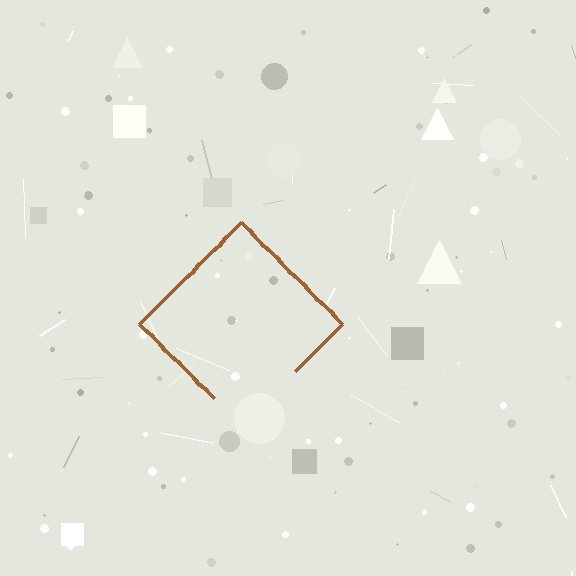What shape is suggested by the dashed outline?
The dashed outline suggests a diamond.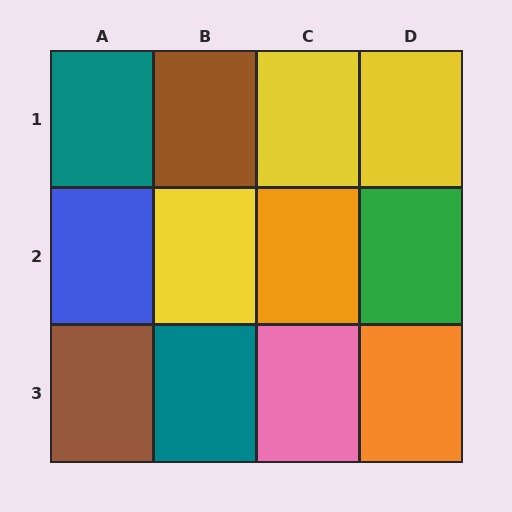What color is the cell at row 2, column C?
Orange.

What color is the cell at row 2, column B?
Yellow.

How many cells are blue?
1 cell is blue.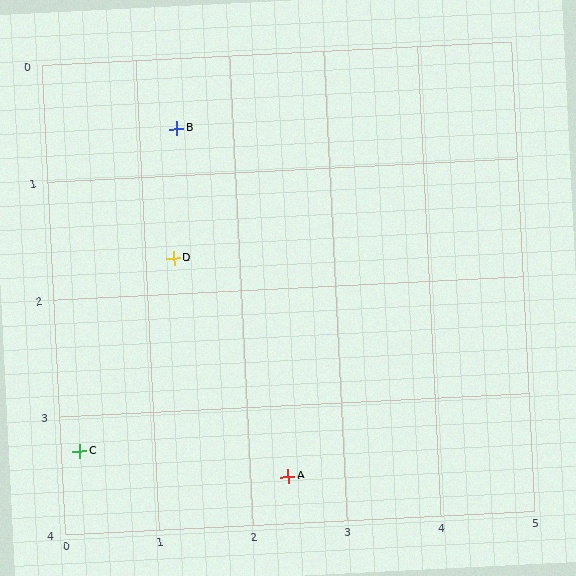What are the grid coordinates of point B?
Point B is at approximately (1.4, 0.6).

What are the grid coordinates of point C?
Point C is at approximately (0.2, 3.3).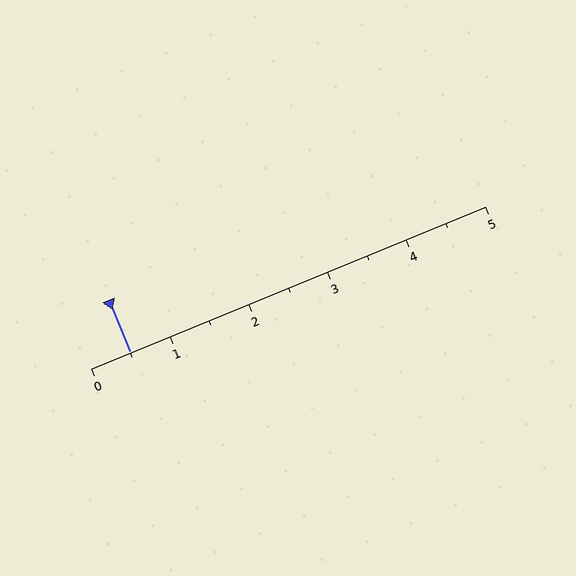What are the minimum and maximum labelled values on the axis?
The axis runs from 0 to 5.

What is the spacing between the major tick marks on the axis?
The major ticks are spaced 1 apart.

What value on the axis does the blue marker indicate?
The marker indicates approximately 0.5.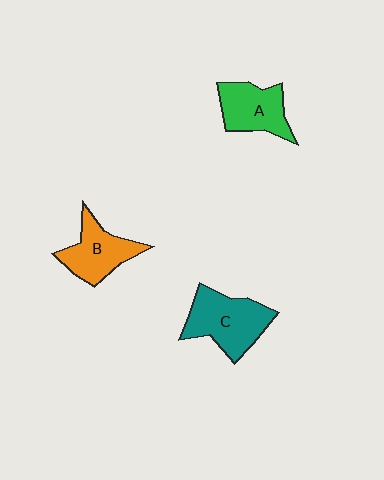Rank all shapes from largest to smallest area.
From largest to smallest: C (teal), B (orange), A (green).